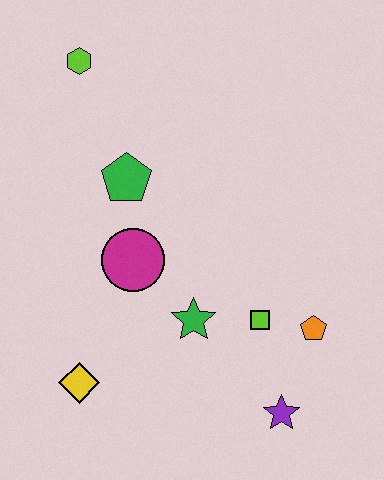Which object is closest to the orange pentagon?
The lime square is closest to the orange pentagon.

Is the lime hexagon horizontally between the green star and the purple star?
No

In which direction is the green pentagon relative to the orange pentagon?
The green pentagon is to the left of the orange pentagon.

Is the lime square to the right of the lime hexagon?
Yes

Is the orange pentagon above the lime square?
No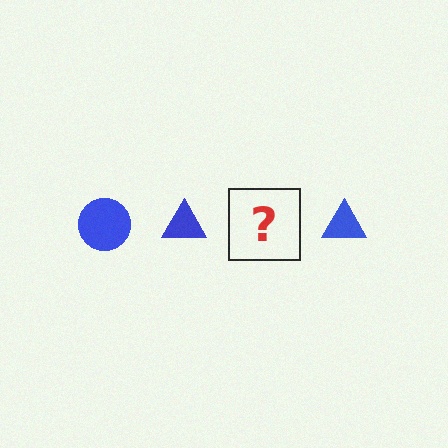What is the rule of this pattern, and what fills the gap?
The rule is that the pattern cycles through circle, triangle shapes in blue. The gap should be filled with a blue circle.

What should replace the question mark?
The question mark should be replaced with a blue circle.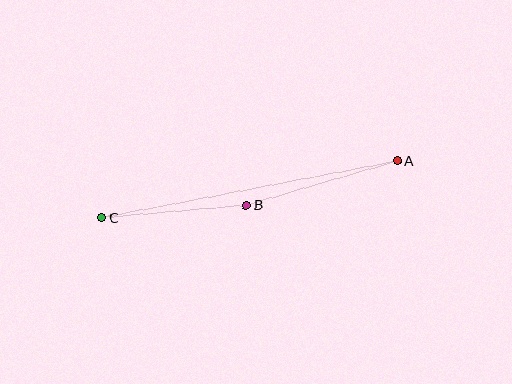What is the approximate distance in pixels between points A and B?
The distance between A and B is approximately 157 pixels.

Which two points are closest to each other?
Points B and C are closest to each other.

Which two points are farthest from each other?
Points A and C are farthest from each other.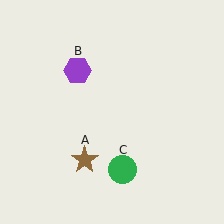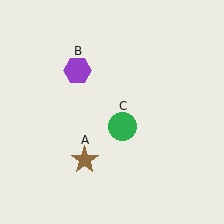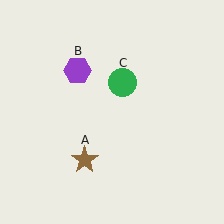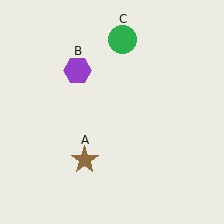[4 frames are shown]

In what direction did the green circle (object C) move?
The green circle (object C) moved up.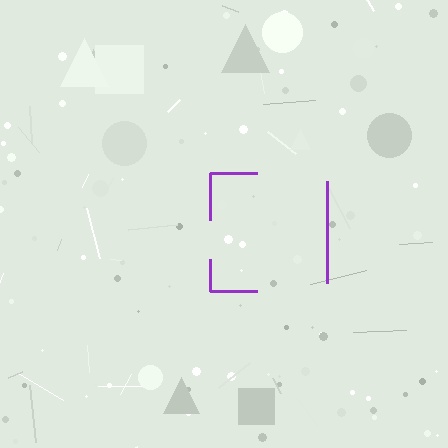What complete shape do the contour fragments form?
The contour fragments form a square.